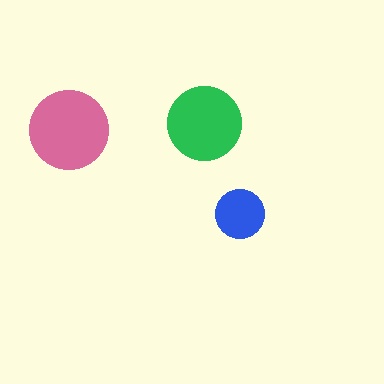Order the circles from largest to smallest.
the pink one, the green one, the blue one.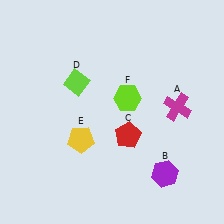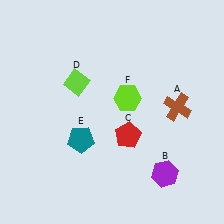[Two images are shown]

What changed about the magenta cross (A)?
In Image 1, A is magenta. In Image 2, it changed to brown.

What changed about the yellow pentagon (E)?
In Image 1, E is yellow. In Image 2, it changed to teal.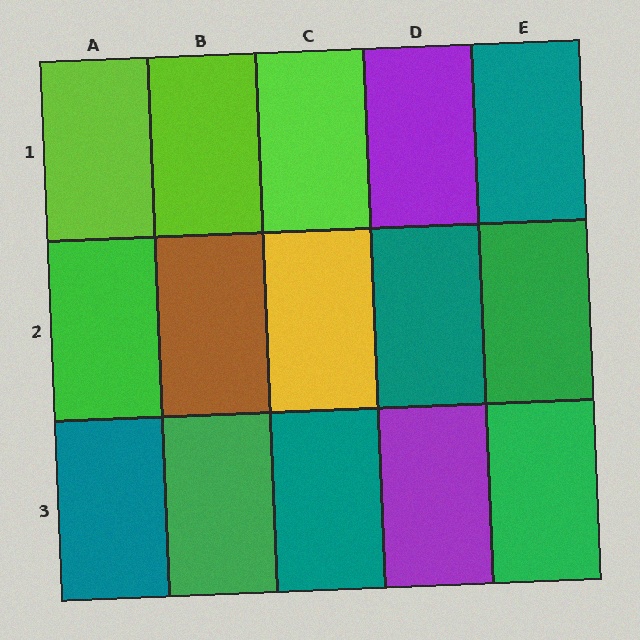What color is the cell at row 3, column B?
Green.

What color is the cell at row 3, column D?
Purple.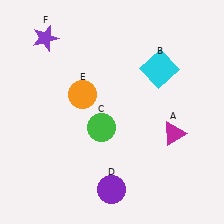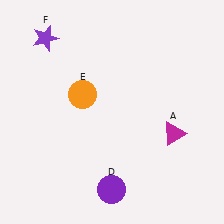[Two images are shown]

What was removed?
The cyan square (B), the green circle (C) were removed in Image 2.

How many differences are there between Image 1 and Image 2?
There are 2 differences between the two images.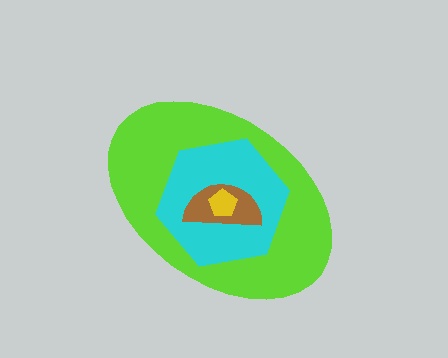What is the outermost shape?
The lime ellipse.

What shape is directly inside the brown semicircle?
The yellow pentagon.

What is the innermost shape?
The yellow pentagon.